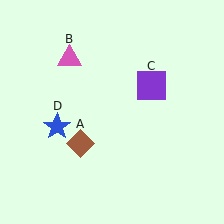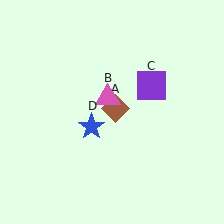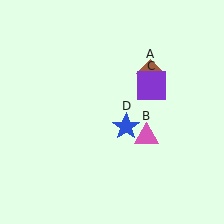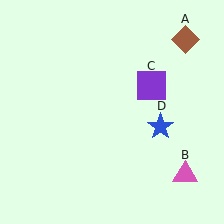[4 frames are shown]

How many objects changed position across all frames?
3 objects changed position: brown diamond (object A), pink triangle (object B), blue star (object D).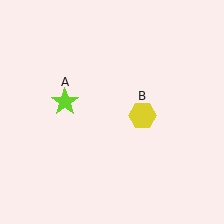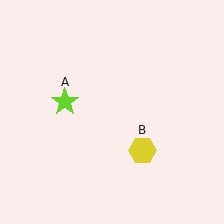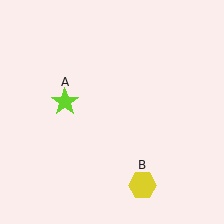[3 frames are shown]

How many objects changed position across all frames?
1 object changed position: yellow hexagon (object B).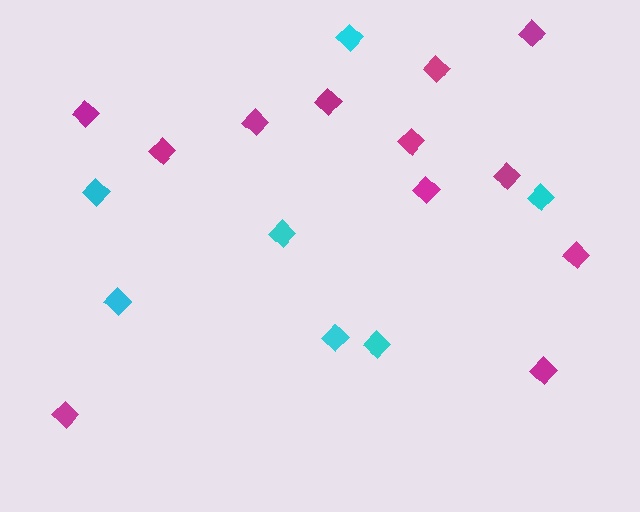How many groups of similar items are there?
There are 2 groups: one group of magenta diamonds (12) and one group of cyan diamonds (7).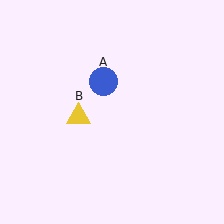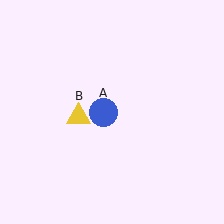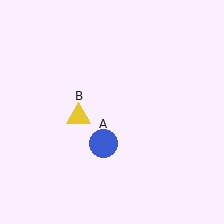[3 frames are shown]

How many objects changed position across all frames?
1 object changed position: blue circle (object A).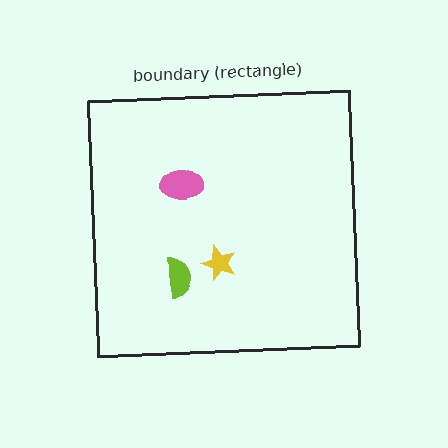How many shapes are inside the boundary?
3 inside, 0 outside.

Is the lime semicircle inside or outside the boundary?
Inside.